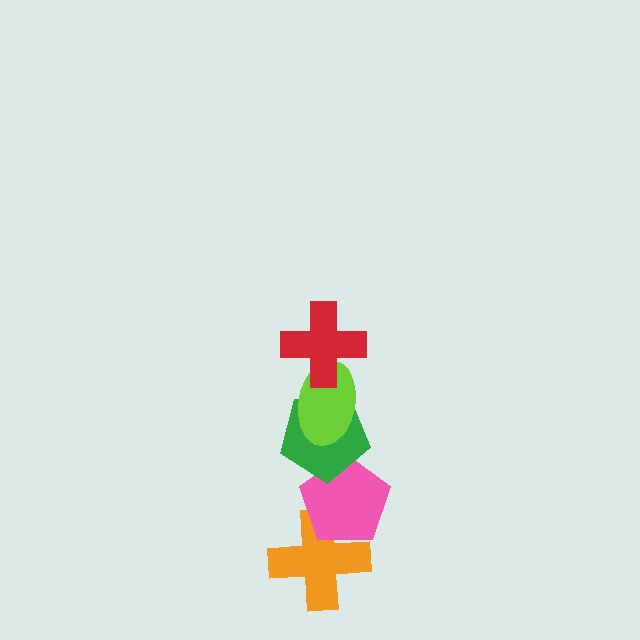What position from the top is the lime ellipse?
The lime ellipse is 2nd from the top.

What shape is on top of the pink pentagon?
The green pentagon is on top of the pink pentagon.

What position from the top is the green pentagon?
The green pentagon is 3rd from the top.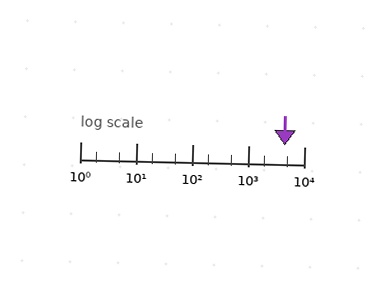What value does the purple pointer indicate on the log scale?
The pointer indicates approximately 4500.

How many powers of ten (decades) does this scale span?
The scale spans 4 decades, from 1 to 10000.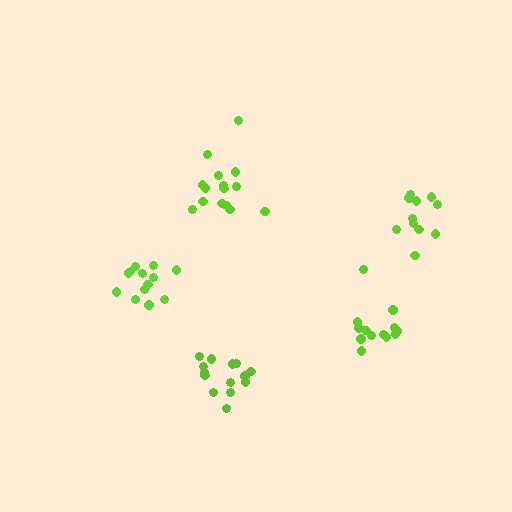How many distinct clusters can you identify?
There are 5 distinct clusters.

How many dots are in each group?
Group 1: 13 dots, Group 2: 15 dots, Group 3: 14 dots, Group 4: 11 dots, Group 5: 13 dots (66 total).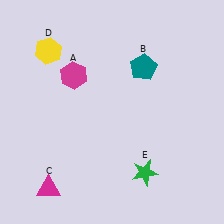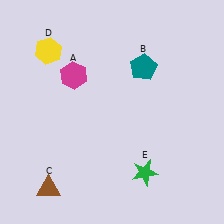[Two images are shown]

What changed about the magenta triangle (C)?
In Image 1, C is magenta. In Image 2, it changed to brown.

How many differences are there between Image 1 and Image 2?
There is 1 difference between the two images.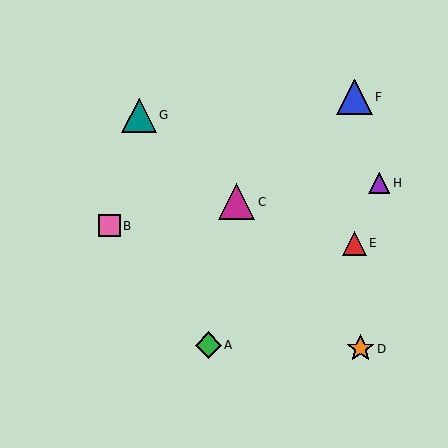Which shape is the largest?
The magenta triangle (labeled C) is the largest.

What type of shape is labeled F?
Shape F is a blue triangle.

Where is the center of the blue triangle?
The center of the blue triangle is at (354, 97).